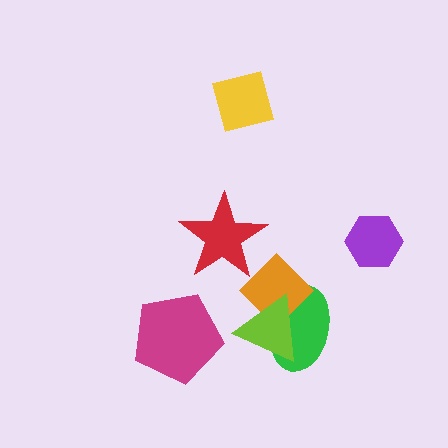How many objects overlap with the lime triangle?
2 objects overlap with the lime triangle.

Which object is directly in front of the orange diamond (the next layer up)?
The lime triangle is directly in front of the orange diamond.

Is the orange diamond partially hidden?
Yes, it is partially covered by another shape.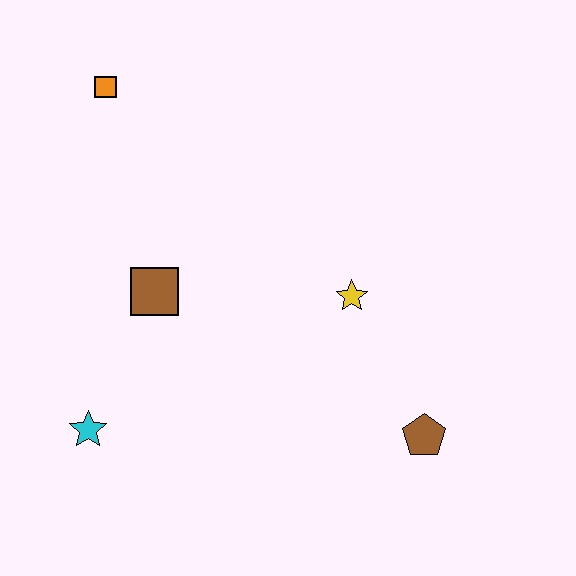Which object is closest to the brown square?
The cyan star is closest to the brown square.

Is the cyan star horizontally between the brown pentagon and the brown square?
No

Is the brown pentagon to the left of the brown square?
No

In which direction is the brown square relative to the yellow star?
The brown square is to the left of the yellow star.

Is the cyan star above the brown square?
No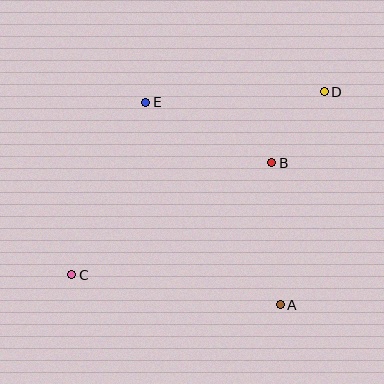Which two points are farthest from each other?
Points C and D are farthest from each other.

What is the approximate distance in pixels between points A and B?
The distance between A and B is approximately 143 pixels.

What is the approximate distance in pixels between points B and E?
The distance between B and E is approximately 140 pixels.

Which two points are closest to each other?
Points B and D are closest to each other.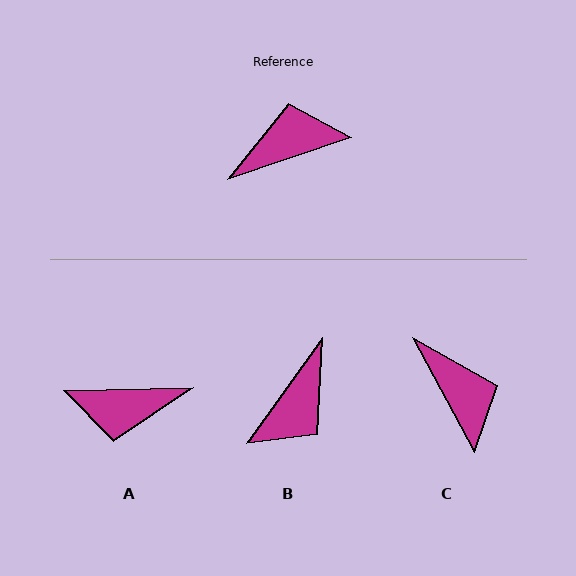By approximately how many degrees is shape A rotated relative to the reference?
Approximately 163 degrees counter-clockwise.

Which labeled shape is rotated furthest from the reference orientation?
A, about 163 degrees away.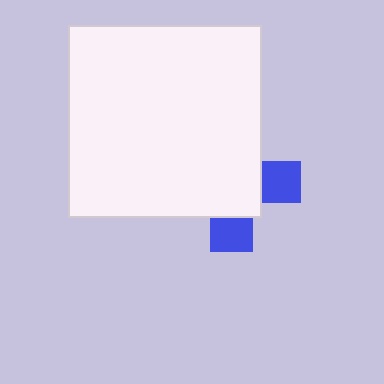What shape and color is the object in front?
The object in front is a white square.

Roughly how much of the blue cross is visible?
A small part of it is visible (roughly 31%).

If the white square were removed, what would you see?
You would see the complete blue cross.